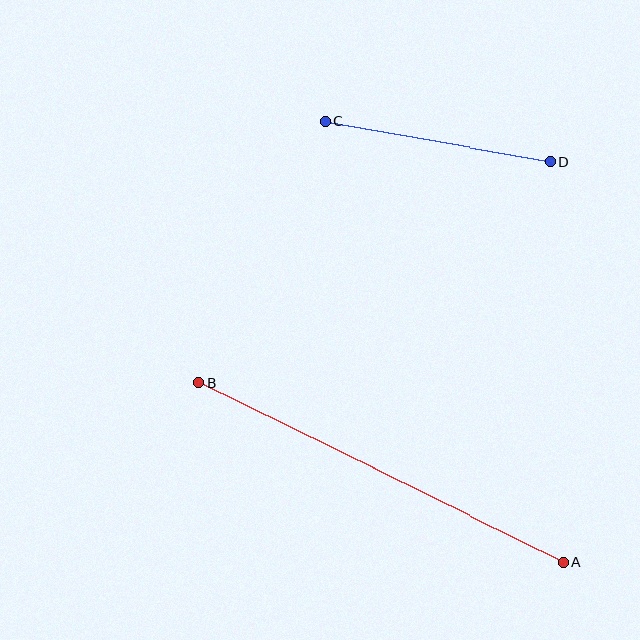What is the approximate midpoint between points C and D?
The midpoint is at approximately (437, 141) pixels.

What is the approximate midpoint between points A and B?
The midpoint is at approximately (381, 472) pixels.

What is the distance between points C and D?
The distance is approximately 228 pixels.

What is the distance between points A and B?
The distance is approximately 406 pixels.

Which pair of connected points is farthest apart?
Points A and B are farthest apart.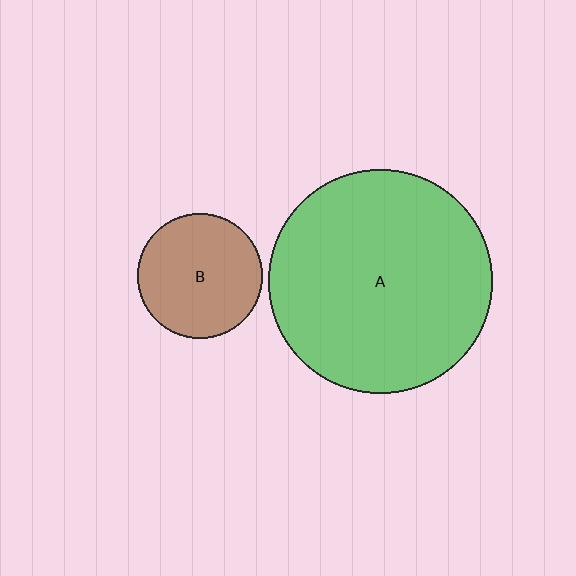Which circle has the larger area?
Circle A (green).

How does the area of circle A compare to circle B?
Approximately 3.2 times.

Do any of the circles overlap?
No, none of the circles overlap.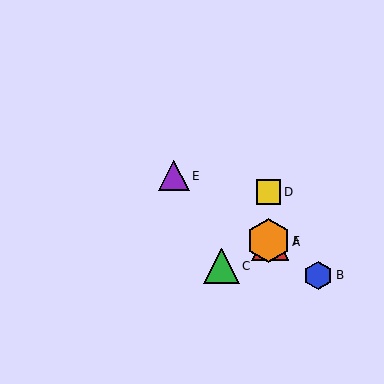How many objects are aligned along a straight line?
4 objects (A, B, E, F) are aligned along a straight line.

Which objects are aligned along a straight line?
Objects A, B, E, F are aligned along a straight line.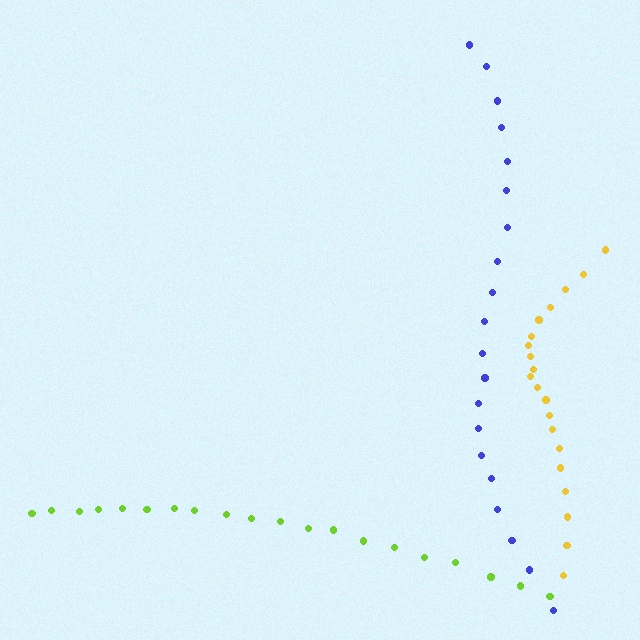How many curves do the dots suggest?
There are 3 distinct paths.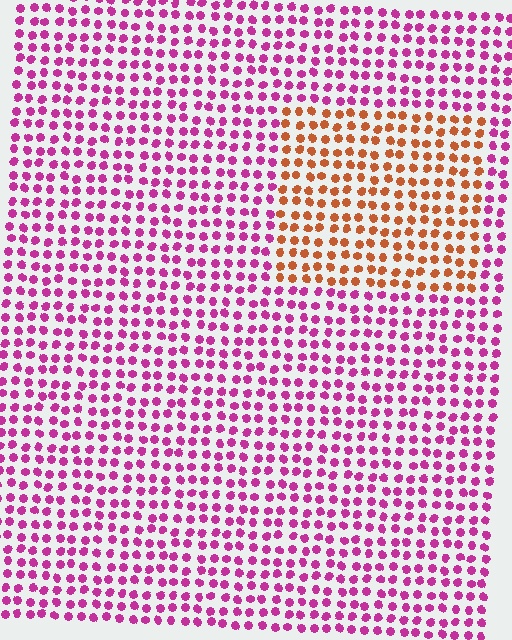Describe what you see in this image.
The image is filled with small magenta elements in a uniform arrangement. A rectangle-shaped region is visible where the elements are tinted to a slightly different hue, forming a subtle color boundary.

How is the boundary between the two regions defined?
The boundary is defined purely by a slight shift in hue (about 62 degrees). Spacing, size, and orientation are identical on both sides.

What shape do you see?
I see a rectangle.